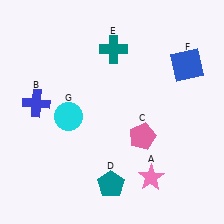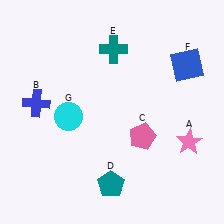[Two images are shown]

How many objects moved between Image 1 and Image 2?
1 object moved between the two images.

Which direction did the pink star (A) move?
The pink star (A) moved right.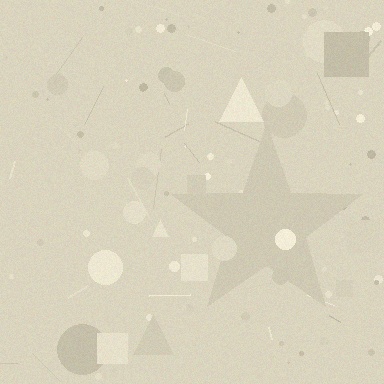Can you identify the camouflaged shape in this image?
The camouflaged shape is a star.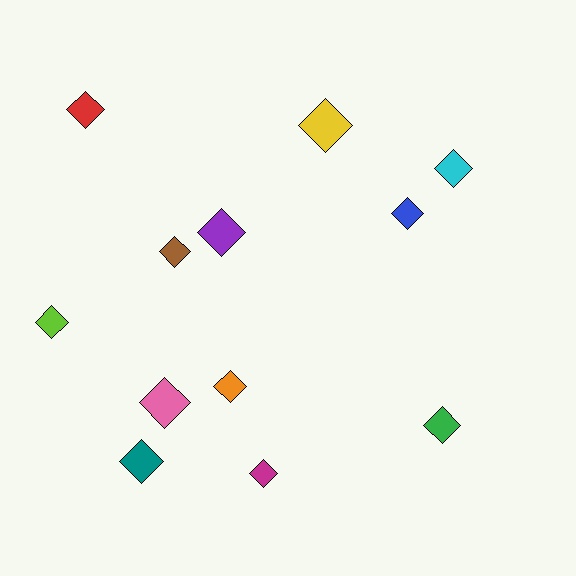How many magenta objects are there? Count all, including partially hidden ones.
There is 1 magenta object.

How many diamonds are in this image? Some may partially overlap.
There are 12 diamonds.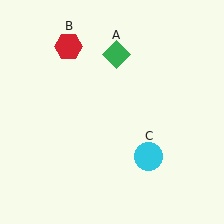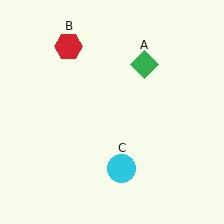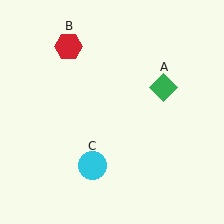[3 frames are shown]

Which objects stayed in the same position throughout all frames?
Red hexagon (object B) remained stationary.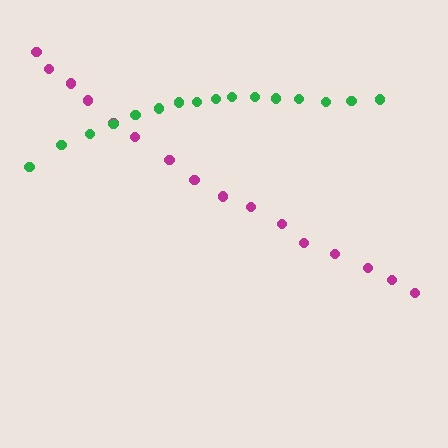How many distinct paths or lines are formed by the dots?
There are 2 distinct paths.